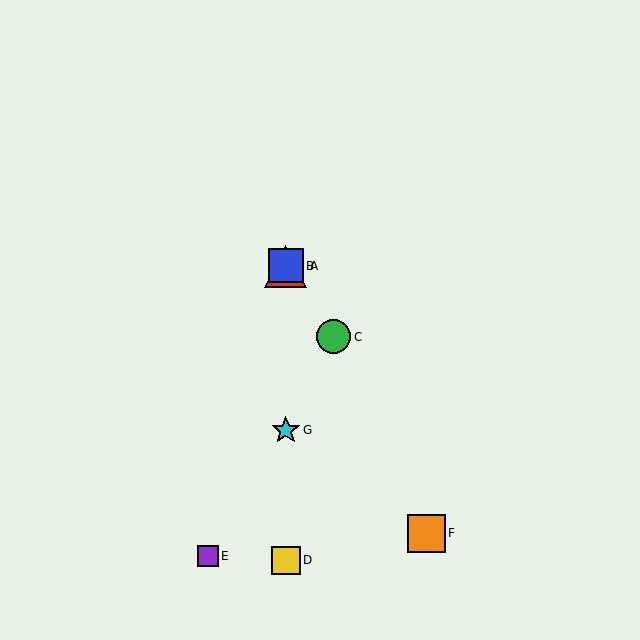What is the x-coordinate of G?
Object G is at x≈286.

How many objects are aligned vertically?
4 objects (A, B, D, G) are aligned vertically.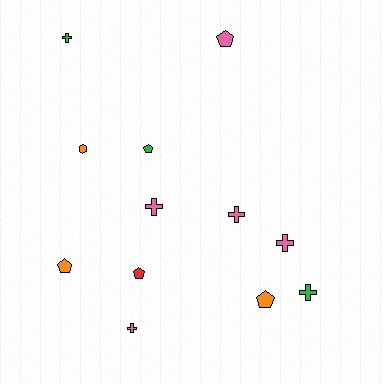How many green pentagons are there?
There is 1 green pentagon.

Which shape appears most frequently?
Cross, with 6 objects.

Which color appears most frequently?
Pink, with 5 objects.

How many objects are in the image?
There are 12 objects.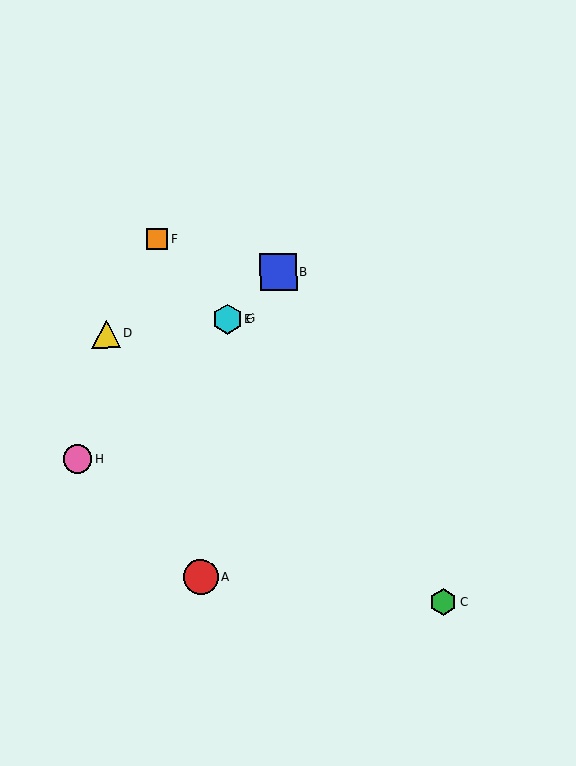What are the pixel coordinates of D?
Object D is at (106, 334).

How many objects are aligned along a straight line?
4 objects (B, E, G, H) are aligned along a straight line.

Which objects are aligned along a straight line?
Objects B, E, G, H are aligned along a straight line.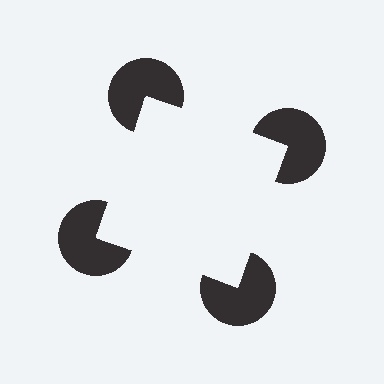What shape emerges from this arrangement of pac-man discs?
An illusory square — its edges are inferred from the aligned wedge cuts in the pac-man discs, not physically drawn.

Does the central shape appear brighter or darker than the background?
It typically appears slightly brighter than the background, even though no actual brightness change is drawn.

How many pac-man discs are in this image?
There are 4 — one at each vertex of the illusory square.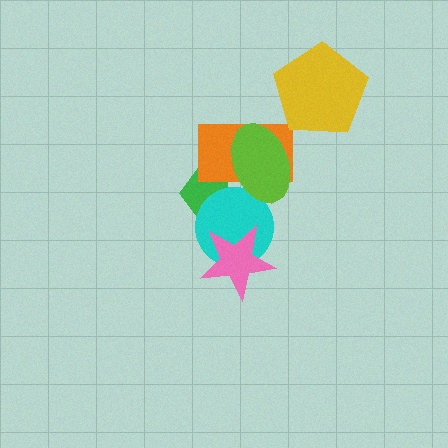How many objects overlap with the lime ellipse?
2 objects overlap with the lime ellipse.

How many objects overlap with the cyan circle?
4 objects overlap with the cyan circle.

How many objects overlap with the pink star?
1 object overlaps with the pink star.